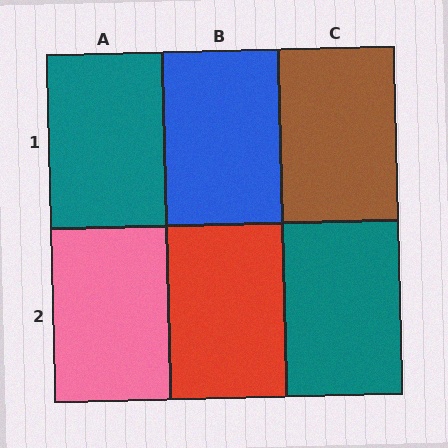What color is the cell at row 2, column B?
Red.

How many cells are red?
1 cell is red.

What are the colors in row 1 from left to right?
Teal, blue, brown.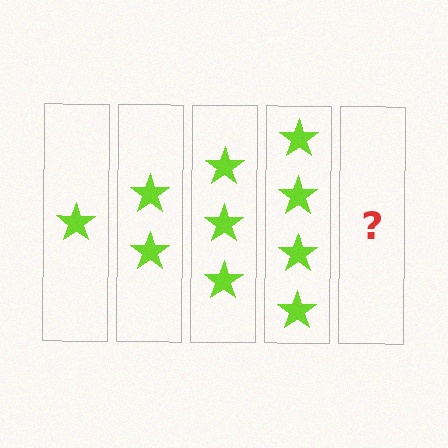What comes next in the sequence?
The next element should be 5 stars.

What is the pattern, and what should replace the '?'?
The pattern is that each step adds one more star. The '?' should be 5 stars.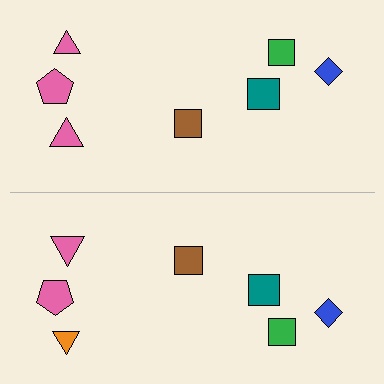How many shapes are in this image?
There are 14 shapes in this image.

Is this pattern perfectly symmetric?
No, the pattern is not perfectly symmetric. The orange triangle on the bottom side breaks the symmetry — its mirror counterpart is pink.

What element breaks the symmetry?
The orange triangle on the bottom side breaks the symmetry — its mirror counterpart is pink.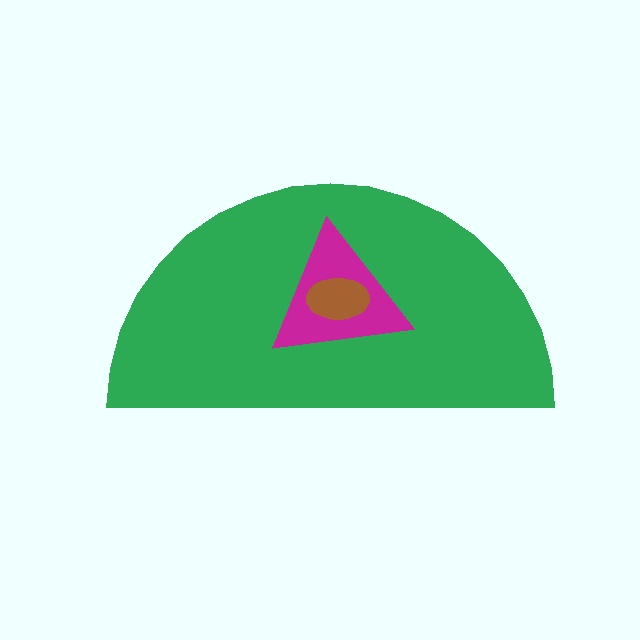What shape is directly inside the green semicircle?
The magenta triangle.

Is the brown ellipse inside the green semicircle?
Yes.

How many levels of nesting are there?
3.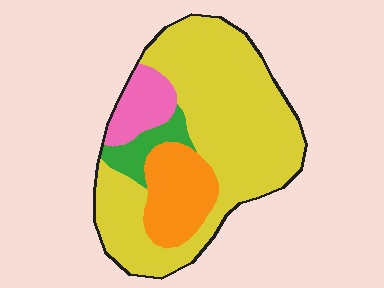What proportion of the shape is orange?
Orange covers roughly 15% of the shape.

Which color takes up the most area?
Yellow, at roughly 65%.